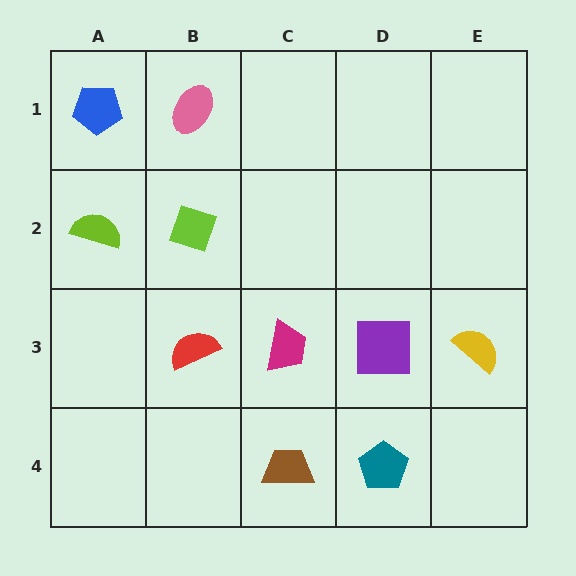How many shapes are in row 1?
2 shapes.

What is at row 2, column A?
A lime semicircle.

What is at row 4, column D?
A teal pentagon.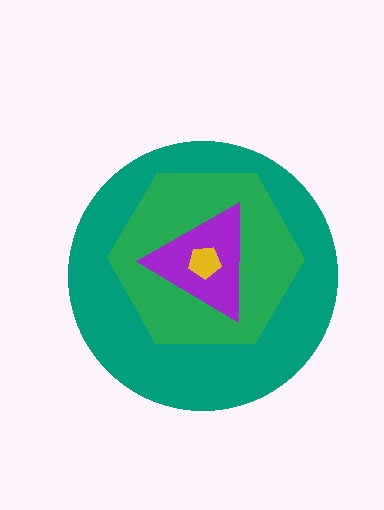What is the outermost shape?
The teal circle.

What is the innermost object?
The yellow pentagon.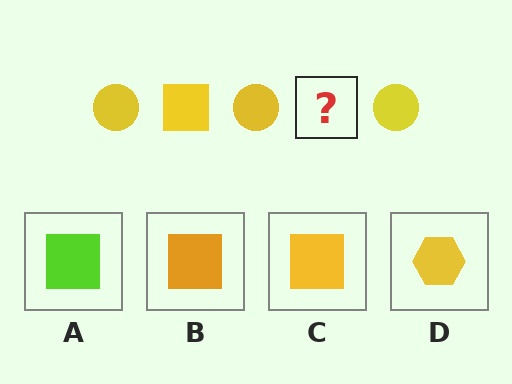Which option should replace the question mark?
Option C.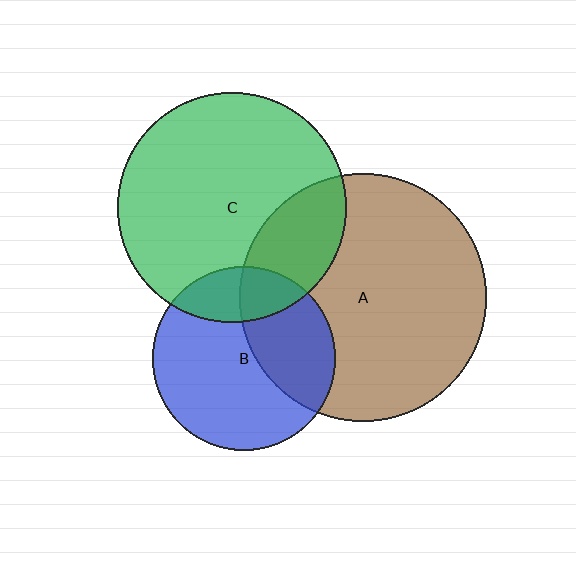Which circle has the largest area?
Circle A (brown).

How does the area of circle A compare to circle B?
Approximately 1.8 times.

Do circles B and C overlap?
Yes.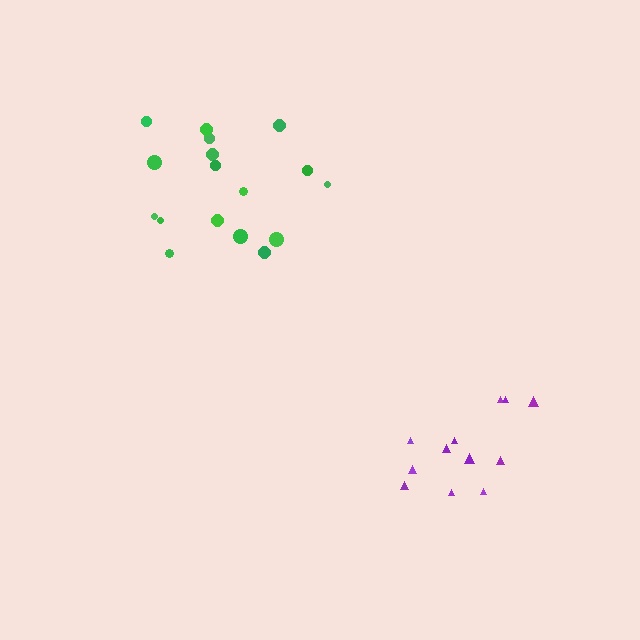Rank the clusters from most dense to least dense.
purple, green.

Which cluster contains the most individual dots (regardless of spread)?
Green (17).